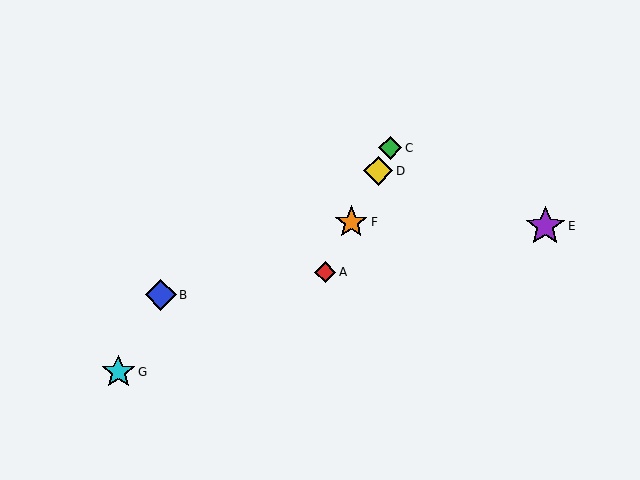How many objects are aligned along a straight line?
4 objects (A, C, D, F) are aligned along a straight line.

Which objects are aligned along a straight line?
Objects A, C, D, F are aligned along a straight line.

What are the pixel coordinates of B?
Object B is at (161, 295).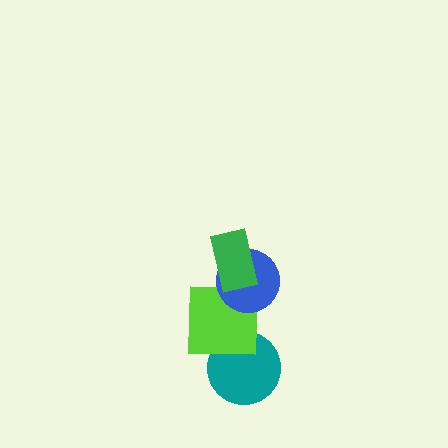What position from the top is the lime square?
The lime square is 3rd from the top.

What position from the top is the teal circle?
The teal circle is 4th from the top.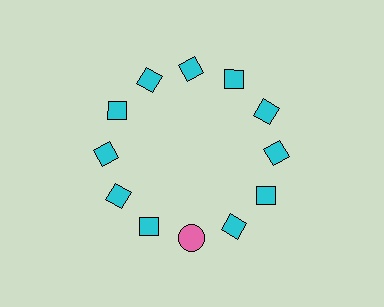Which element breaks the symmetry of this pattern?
The pink circle at roughly the 6 o'clock position breaks the symmetry. All other shapes are cyan diamonds.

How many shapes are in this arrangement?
There are 12 shapes arranged in a ring pattern.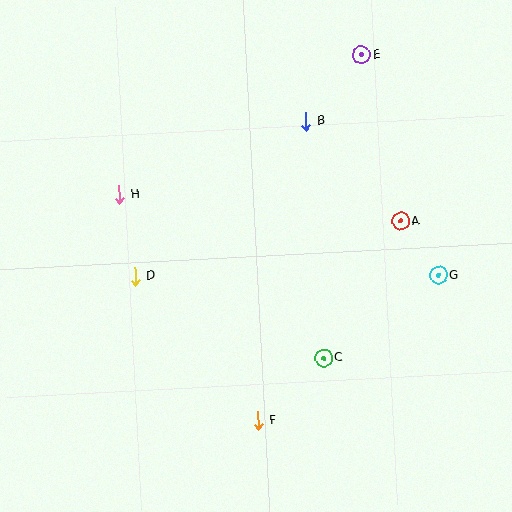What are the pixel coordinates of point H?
Point H is at (119, 195).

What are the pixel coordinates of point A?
Point A is at (401, 221).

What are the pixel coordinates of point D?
Point D is at (135, 276).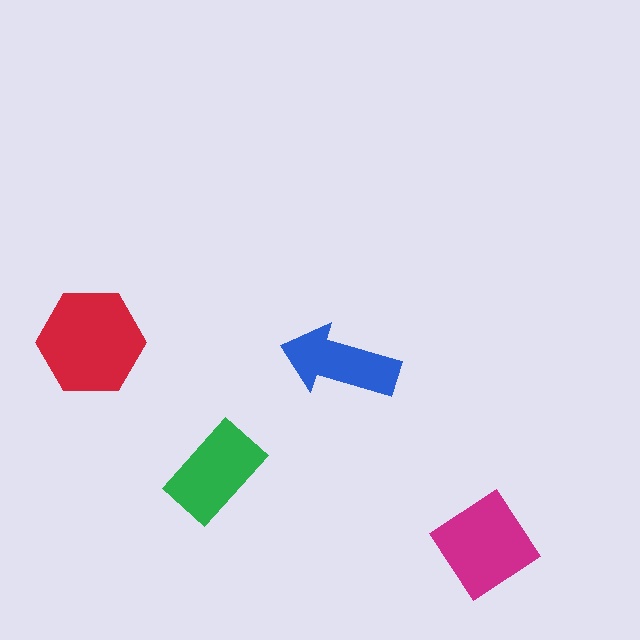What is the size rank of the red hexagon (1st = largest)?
1st.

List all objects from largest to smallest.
The red hexagon, the magenta diamond, the green rectangle, the blue arrow.